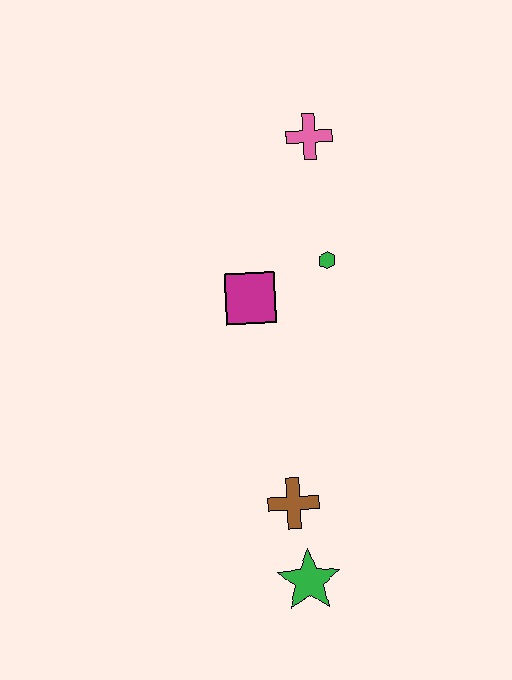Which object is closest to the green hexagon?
The magenta square is closest to the green hexagon.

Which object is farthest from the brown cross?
The pink cross is farthest from the brown cross.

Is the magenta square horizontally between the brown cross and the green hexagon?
No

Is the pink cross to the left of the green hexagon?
Yes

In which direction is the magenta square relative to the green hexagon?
The magenta square is to the left of the green hexagon.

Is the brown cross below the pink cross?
Yes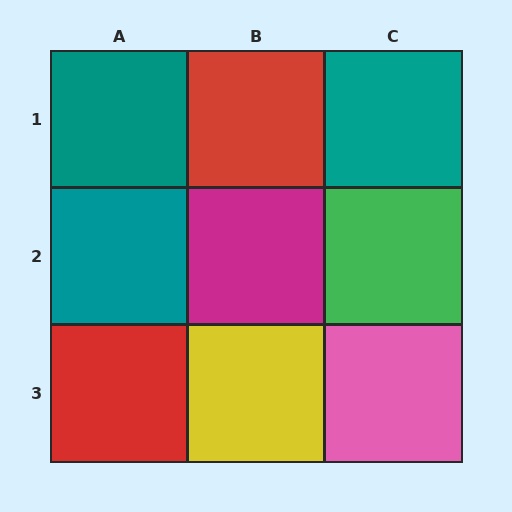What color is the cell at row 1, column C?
Teal.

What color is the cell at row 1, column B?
Red.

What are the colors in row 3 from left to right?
Red, yellow, pink.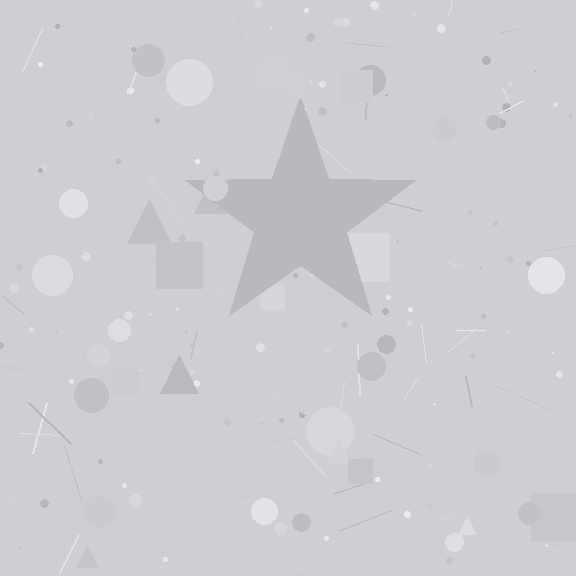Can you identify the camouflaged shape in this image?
The camouflaged shape is a star.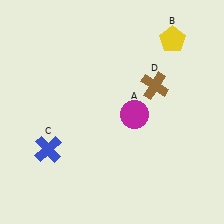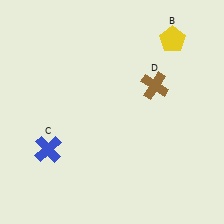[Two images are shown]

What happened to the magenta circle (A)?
The magenta circle (A) was removed in Image 2. It was in the bottom-right area of Image 1.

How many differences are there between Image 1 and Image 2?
There is 1 difference between the two images.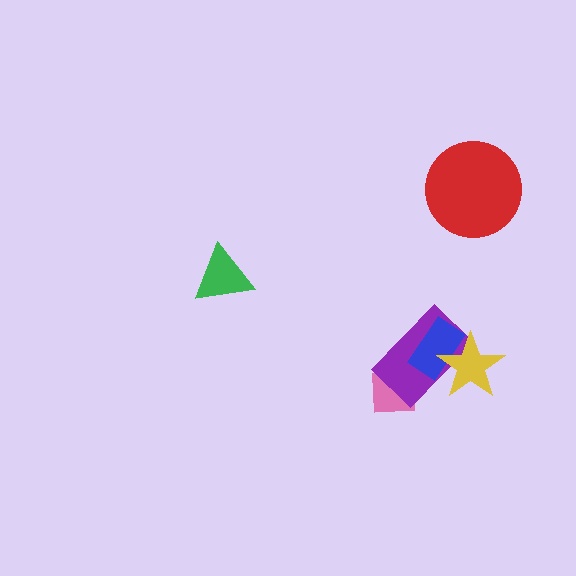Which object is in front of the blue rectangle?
The yellow star is in front of the blue rectangle.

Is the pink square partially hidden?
Yes, it is partially covered by another shape.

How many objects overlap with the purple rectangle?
3 objects overlap with the purple rectangle.